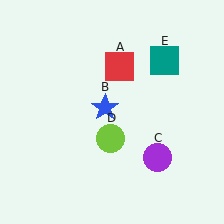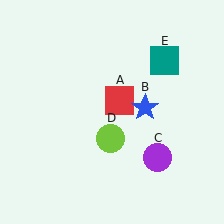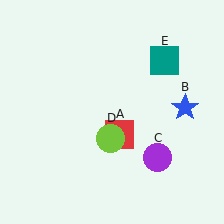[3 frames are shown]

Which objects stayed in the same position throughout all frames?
Purple circle (object C) and lime circle (object D) and teal square (object E) remained stationary.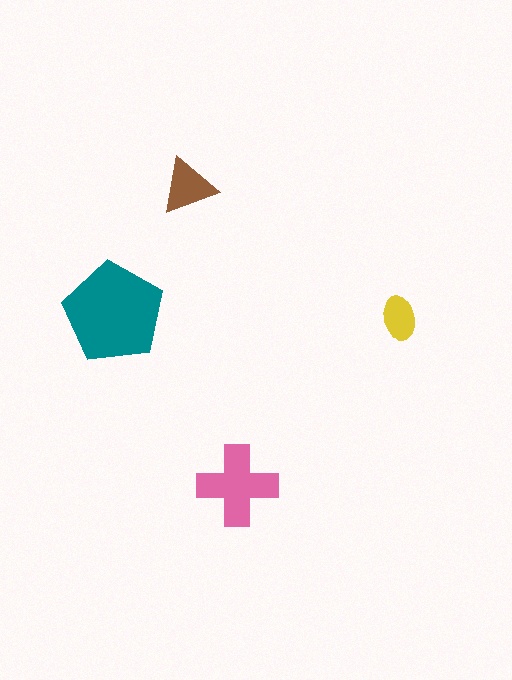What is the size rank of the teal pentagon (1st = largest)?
1st.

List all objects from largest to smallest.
The teal pentagon, the pink cross, the brown triangle, the yellow ellipse.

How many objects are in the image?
There are 4 objects in the image.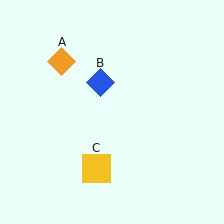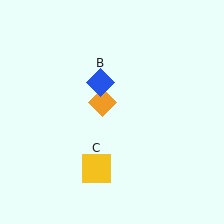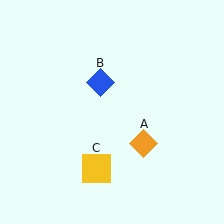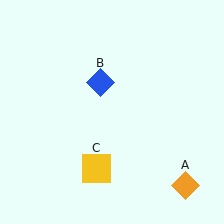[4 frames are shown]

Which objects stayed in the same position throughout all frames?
Blue diamond (object B) and yellow square (object C) remained stationary.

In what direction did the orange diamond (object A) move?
The orange diamond (object A) moved down and to the right.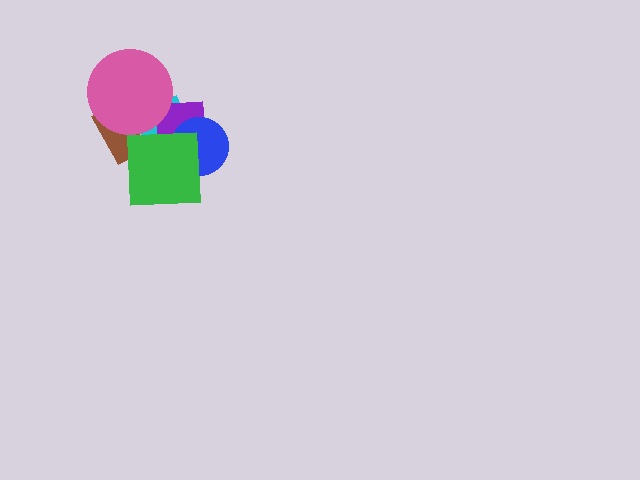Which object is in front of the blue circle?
The green square is in front of the blue circle.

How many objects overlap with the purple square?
4 objects overlap with the purple square.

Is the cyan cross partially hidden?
Yes, it is partially covered by another shape.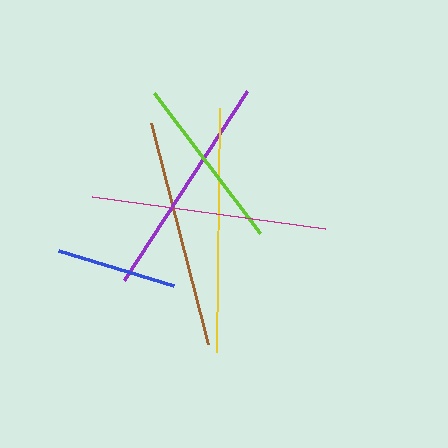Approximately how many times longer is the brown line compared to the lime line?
The brown line is approximately 1.3 times the length of the lime line.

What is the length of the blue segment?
The blue segment is approximately 121 pixels long.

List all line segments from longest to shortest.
From longest to shortest: yellow, magenta, brown, purple, lime, blue.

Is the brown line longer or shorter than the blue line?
The brown line is longer than the blue line.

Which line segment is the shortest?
The blue line is the shortest at approximately 121 pixels.